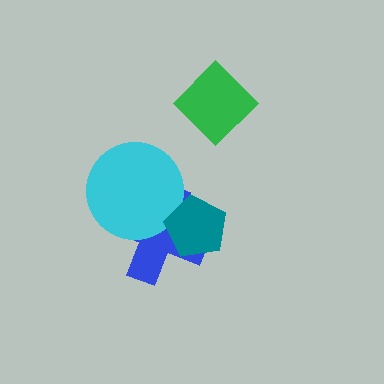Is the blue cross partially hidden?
Yes, it is partially covered by another shape.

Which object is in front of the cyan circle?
The teal pentagon is in front of the cyan circle.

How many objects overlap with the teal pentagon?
2 objects overlap with the teal pentagon.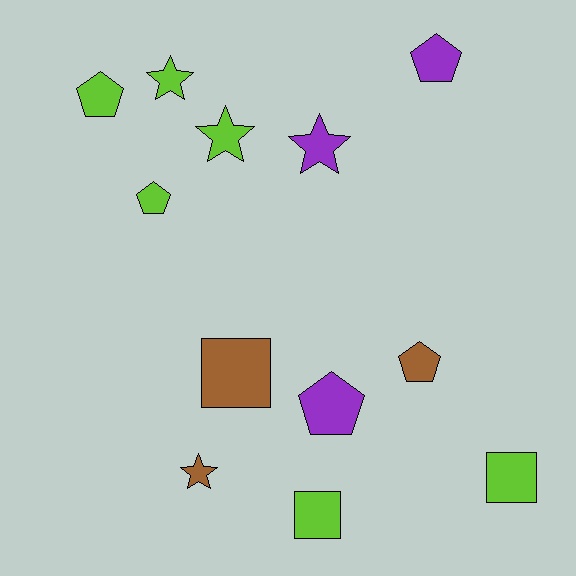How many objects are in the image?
There are 12 objects.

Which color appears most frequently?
Lime, with 6 objects.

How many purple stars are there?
There is 1 purple star.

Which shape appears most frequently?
Pentagon, with 5 objects.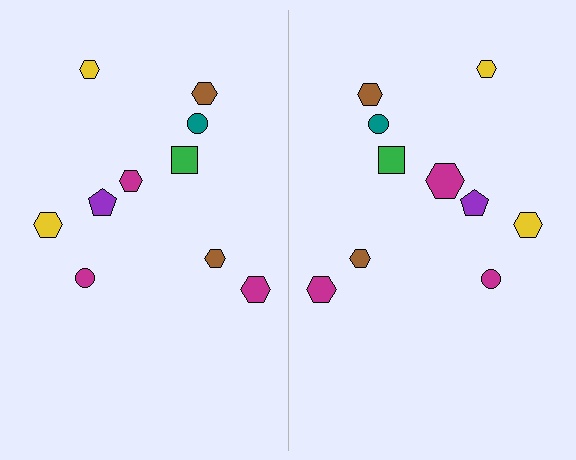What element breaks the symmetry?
The magenta hexagon on the right side has a different size than its mirror counterpart.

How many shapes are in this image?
There are 20 shapes in this image.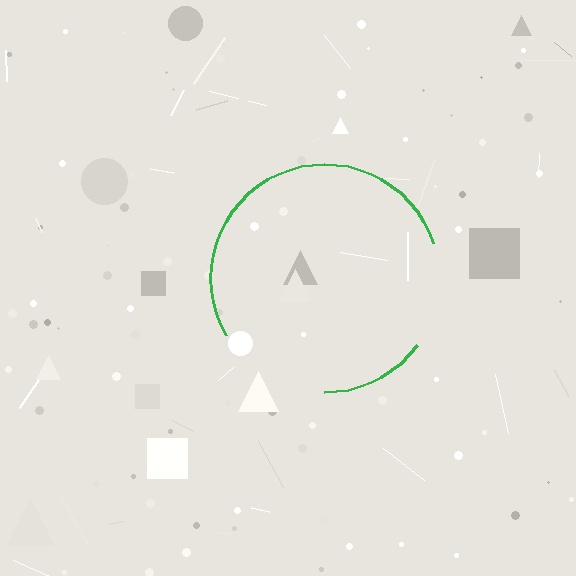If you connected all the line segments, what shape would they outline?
They would outline a circle.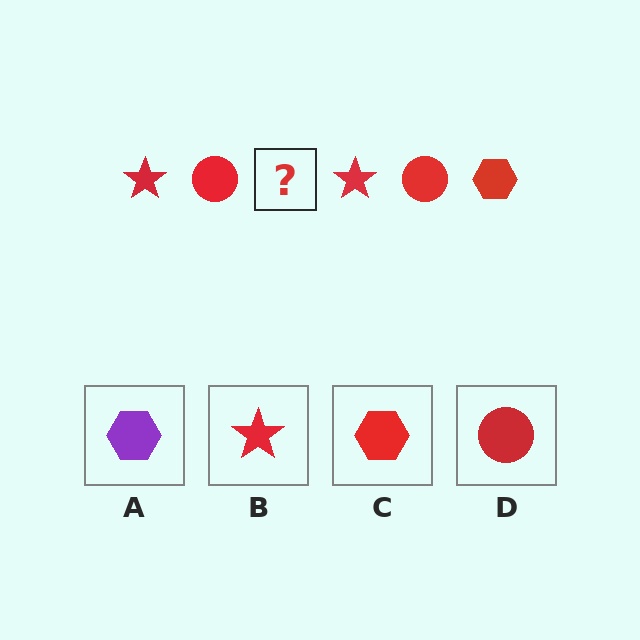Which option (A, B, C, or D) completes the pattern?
C.